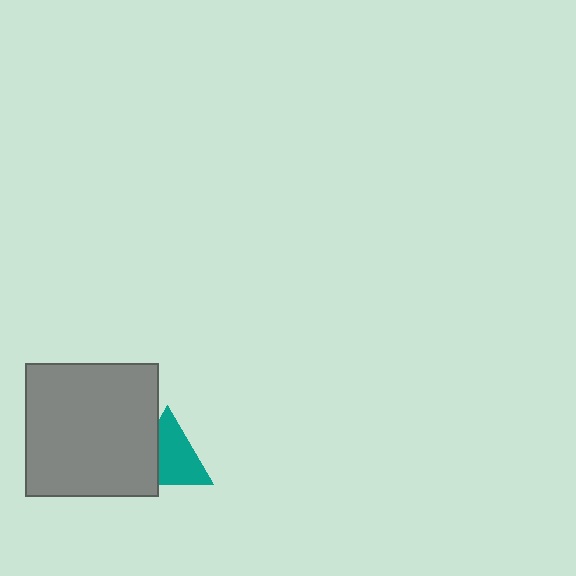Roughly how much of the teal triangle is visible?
Most of it is visible (roughly 66%).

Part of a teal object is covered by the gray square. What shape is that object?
It is a triangle.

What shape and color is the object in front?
The object in front is a gray square.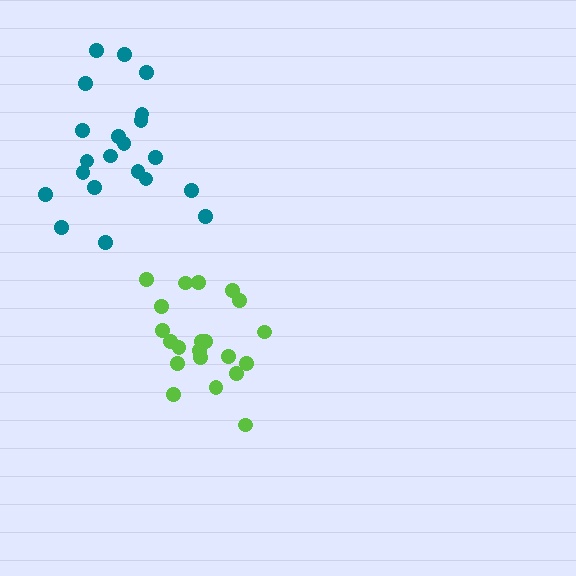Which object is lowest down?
The lime cluster is bottommost.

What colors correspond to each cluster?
The clusters are colored: teal, lime.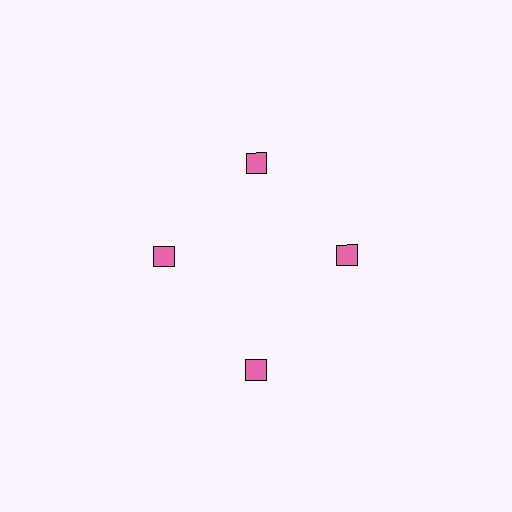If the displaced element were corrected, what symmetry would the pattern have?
It would have 4-fold rotational symmetry — the pattern would map onto itself every 90 degrees.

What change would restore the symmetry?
The symmetry would be restored by moving it inward, back onto the ring so that all 4 diamonds sit at equal angles and equal distance from the center.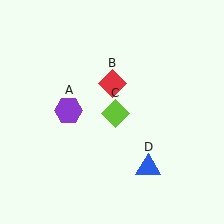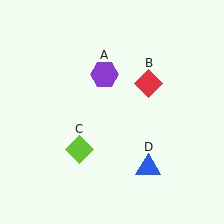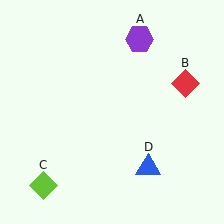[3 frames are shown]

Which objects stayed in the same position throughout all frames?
Blue triangle (object D) remained stationary.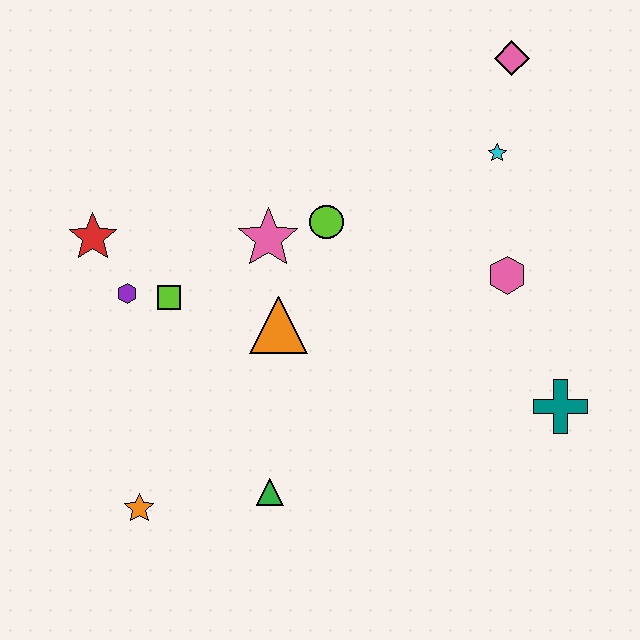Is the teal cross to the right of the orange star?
Yes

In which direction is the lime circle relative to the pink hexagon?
The lime circle is to the left of the pink hexagon.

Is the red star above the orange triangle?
Yes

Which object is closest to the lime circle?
The pink star is closest to the lime circle.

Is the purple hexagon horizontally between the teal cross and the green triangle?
No